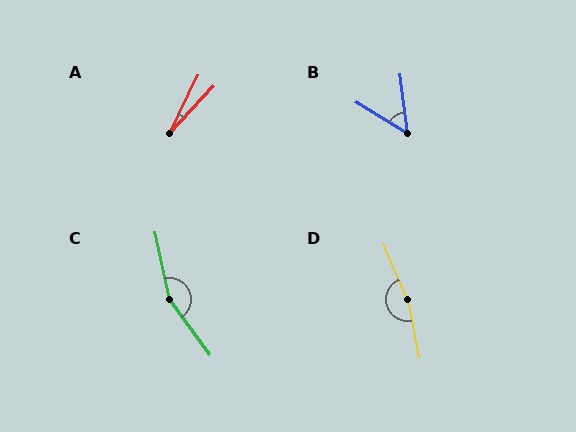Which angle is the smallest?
A, at approximately 17 degrees.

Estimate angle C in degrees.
Approximately 156 degrees.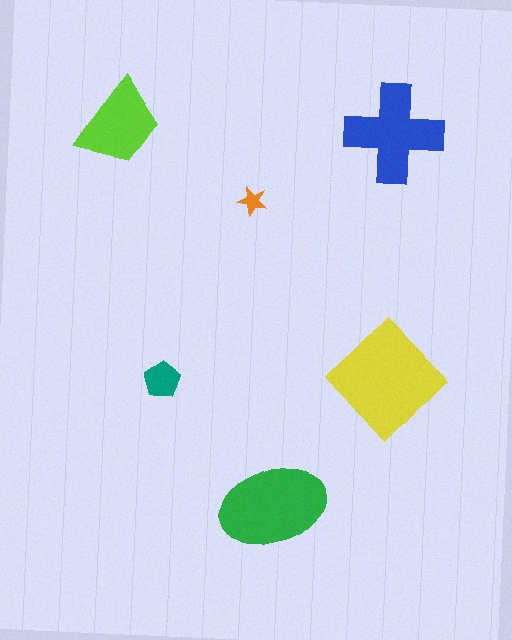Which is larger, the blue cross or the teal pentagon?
The blue cross.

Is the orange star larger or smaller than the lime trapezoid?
Smaller.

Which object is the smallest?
The orange star.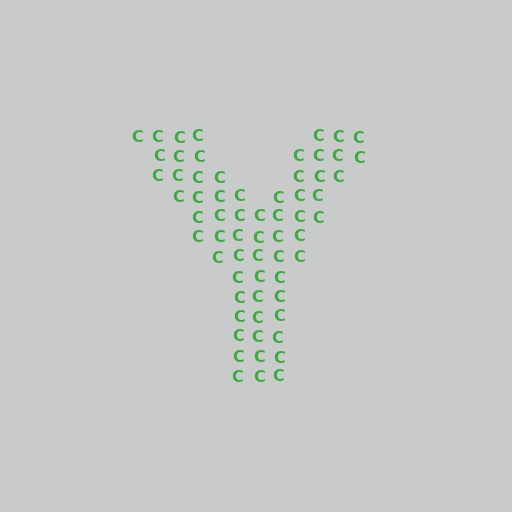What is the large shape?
The large shape is the letter Y.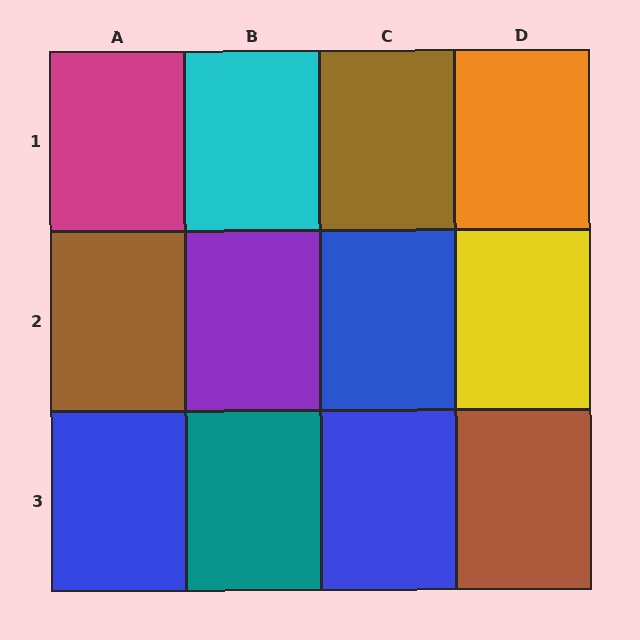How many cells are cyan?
1 cell is cyan.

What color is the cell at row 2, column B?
Purple.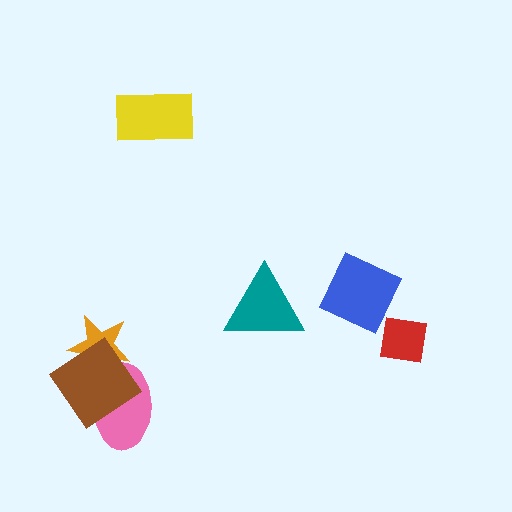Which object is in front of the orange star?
The brown diamond is in front of the orange star.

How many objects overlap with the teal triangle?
0 objects overlap with the teal triangle.